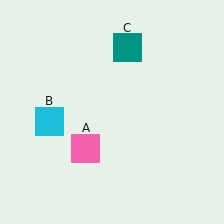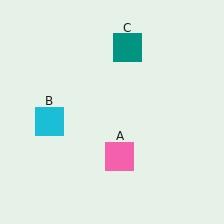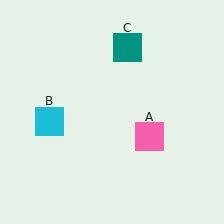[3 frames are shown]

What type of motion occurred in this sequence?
The pink square (object A) rotated counterclockwise around the center of the scene.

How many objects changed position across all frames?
1 object changed position: pink square (object A).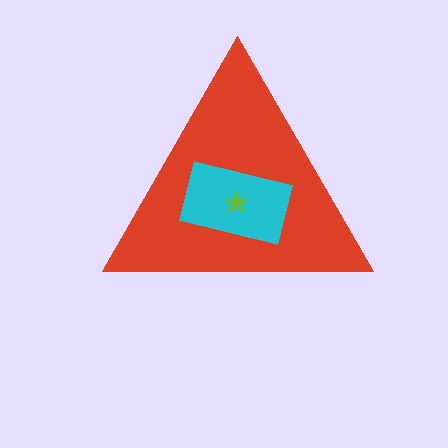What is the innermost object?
The lime star.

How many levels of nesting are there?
3.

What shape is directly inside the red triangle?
The cyan rectangle.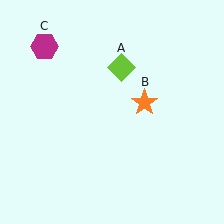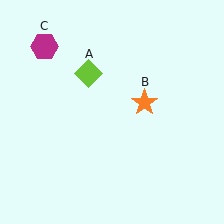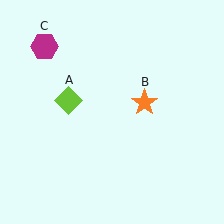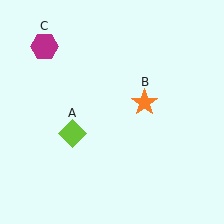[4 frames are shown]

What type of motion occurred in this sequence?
The lime diamond (object A) rotated counterclockwise around the center of the scene.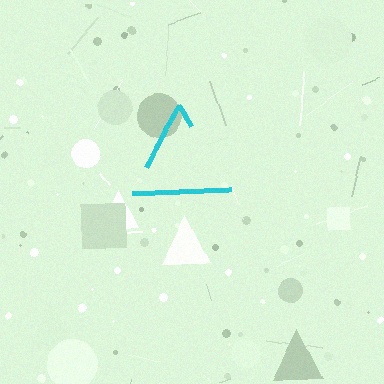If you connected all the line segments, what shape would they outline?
They would outline a triangle.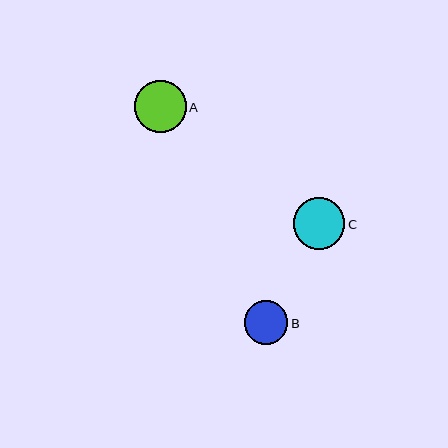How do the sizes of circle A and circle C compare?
Circle A and circle C are approximately the same size.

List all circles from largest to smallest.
From largest to smallest: A, C, B.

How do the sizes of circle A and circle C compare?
Circle A and circle C are approximately the same size.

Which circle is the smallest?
Circle B is the smallest with a size of approximately 43 pixels.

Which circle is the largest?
Circle A is the largest with a size of approximately 52 pixels.